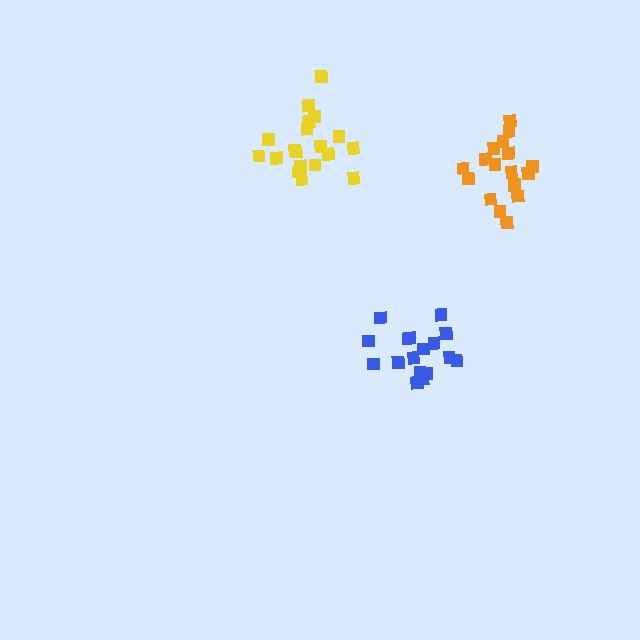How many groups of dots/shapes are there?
There are 3 groups.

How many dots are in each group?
Group 1: 17 dots, Group 2: 21 dots, Group 3: 17 dots (55 total).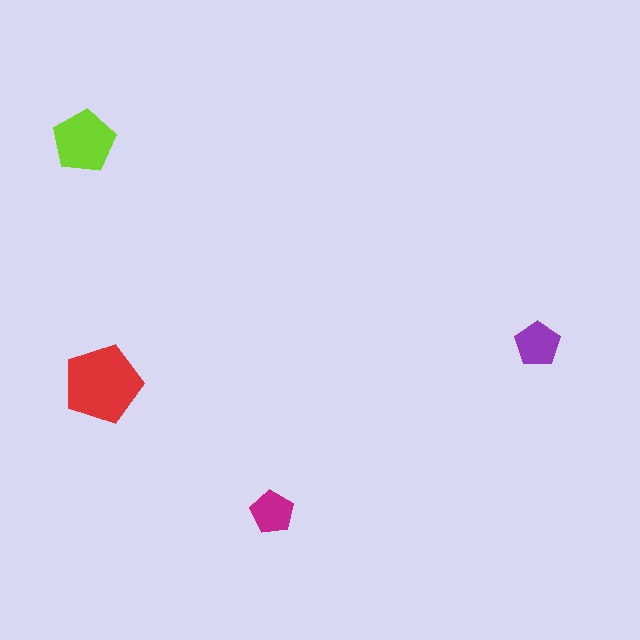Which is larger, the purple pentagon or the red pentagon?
The red one.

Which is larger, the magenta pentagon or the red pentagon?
The red one.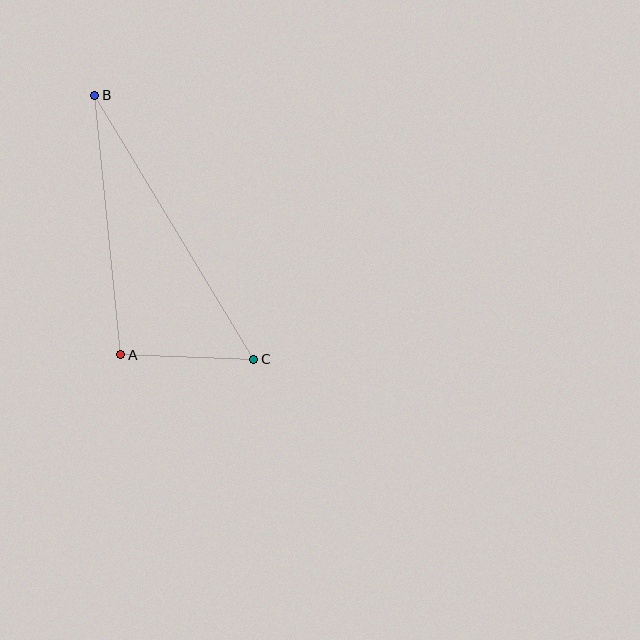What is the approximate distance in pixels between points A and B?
The distance between A and B is approximately 261 pixels.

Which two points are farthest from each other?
Points B and C are farthest from each other.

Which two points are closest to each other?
Points A and C are closest to each other.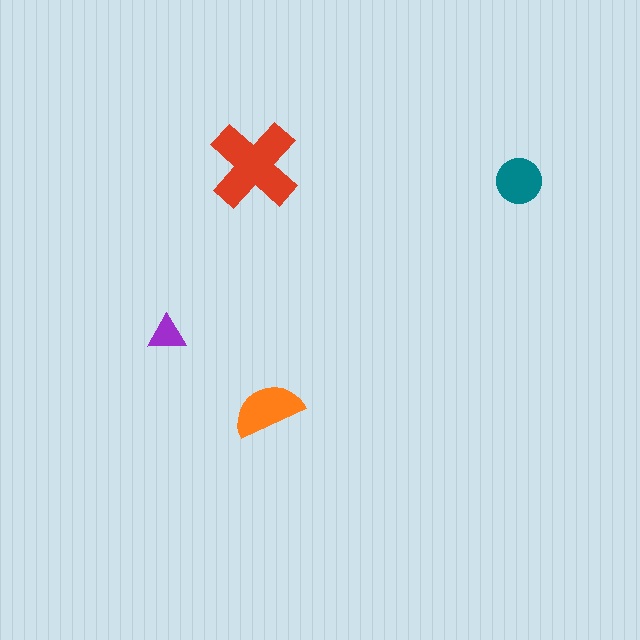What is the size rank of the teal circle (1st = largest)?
3rd.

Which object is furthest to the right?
The teal circle is rightmost.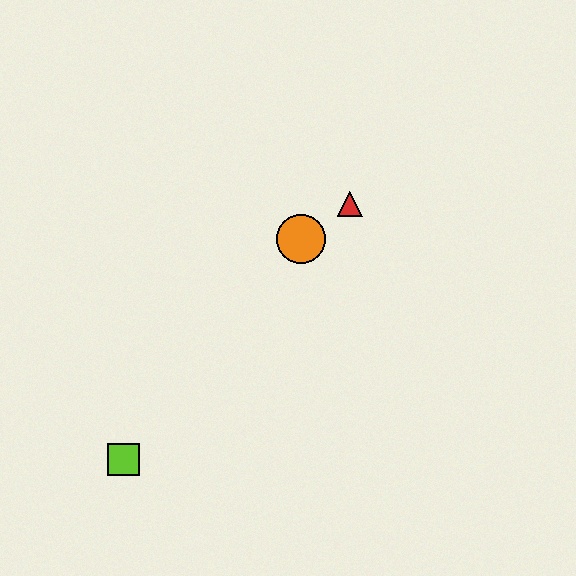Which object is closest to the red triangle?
The orange circle is closest to the red triangle.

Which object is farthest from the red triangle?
The lime square is farthest from the red triangle.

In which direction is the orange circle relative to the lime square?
The orange circle is above the lime square.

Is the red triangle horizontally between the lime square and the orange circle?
No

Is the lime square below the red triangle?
Yes